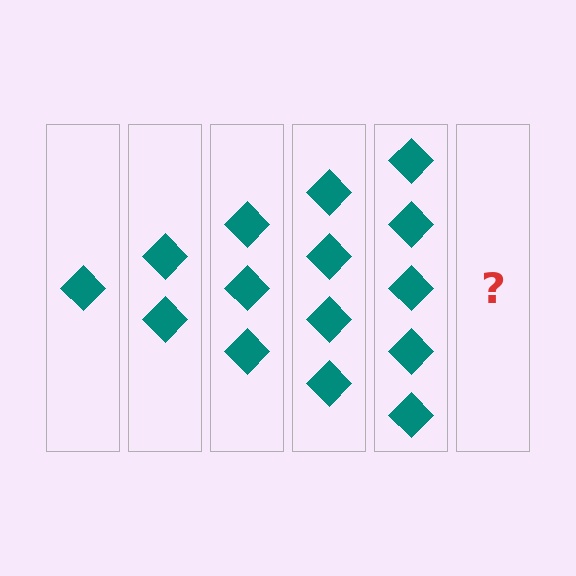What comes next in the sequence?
The next element should be 6 diamonds.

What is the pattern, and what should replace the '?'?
The pattern is that each step adds one more diamond. The '?' should be 6 diamonds.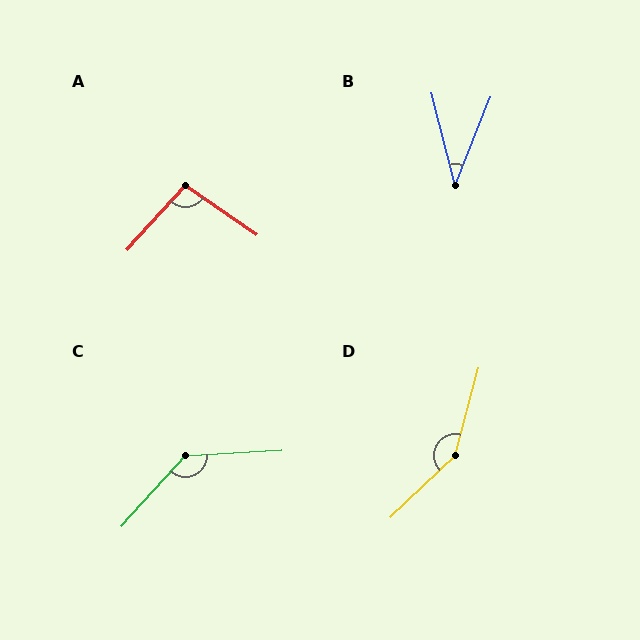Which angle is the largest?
D, at approximately 149 degrees.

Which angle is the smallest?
B, at approximately 36 degrees.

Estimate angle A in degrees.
Approximately 98 degrees.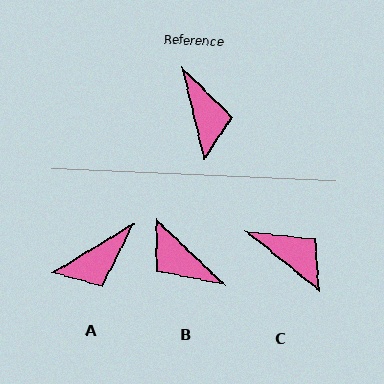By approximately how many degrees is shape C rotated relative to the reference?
Approximately 38 degrees counter-clockwise.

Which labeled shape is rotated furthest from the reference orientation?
B, about 147 degrees away.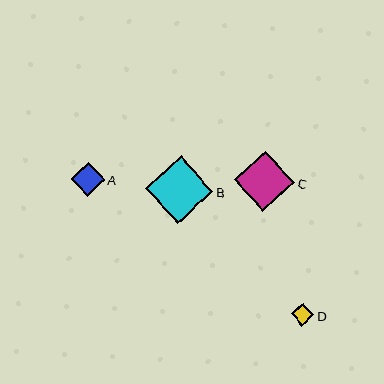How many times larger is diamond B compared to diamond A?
Diamond B is approximately 2.0 times the size of diamond A.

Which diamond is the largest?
Diamond B is the largest with a size of approximately 68 pixels.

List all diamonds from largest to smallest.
From largest to smallest: B, C, A, D.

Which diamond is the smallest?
Diamond D is the smallest with a size of approximately 22 pixels.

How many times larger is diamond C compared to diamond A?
Diamond C is approximately 1.8 times the size of diamond A.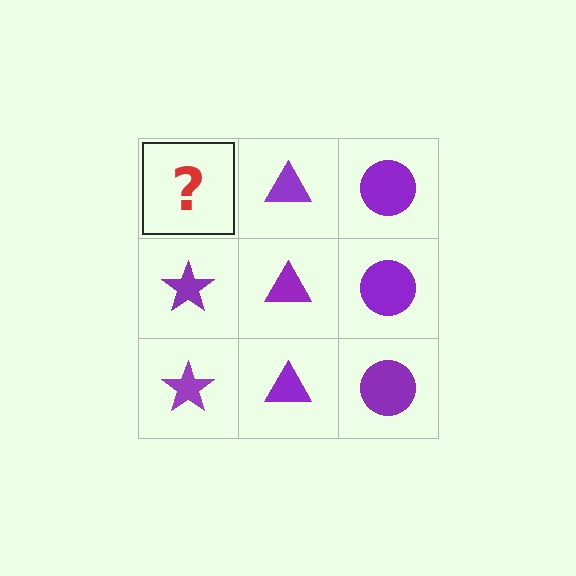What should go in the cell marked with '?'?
The missing cell should contain a purple star.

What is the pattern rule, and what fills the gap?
The rule is that each column has a consistent shape. The gap should be filled with a purple star.